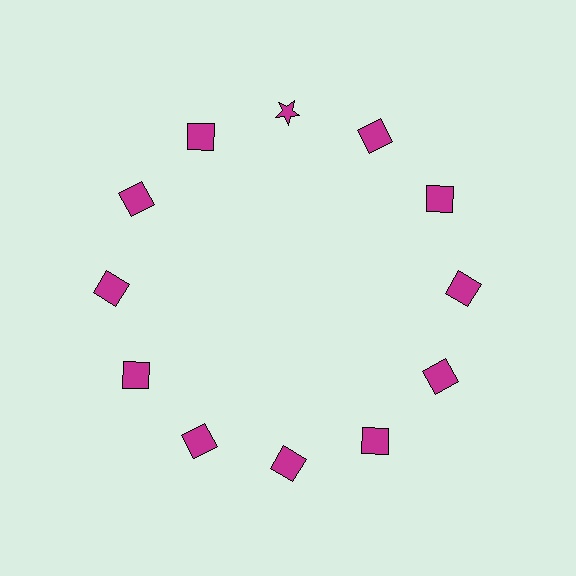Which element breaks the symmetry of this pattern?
The magenta star at roughly the 12 o'clock position breaks the symmetry. All other shapes are magenta squares.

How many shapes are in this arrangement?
There are 12 shapes arranged in a ring pattern.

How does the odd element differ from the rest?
It has a different shape: star instead of square.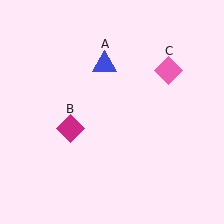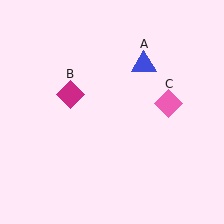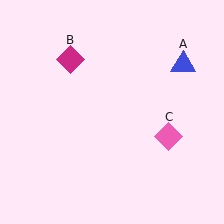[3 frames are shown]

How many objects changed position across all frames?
3 objects changed position: blue triangle (object A), magenta diamond (object B), pink diamond (object C).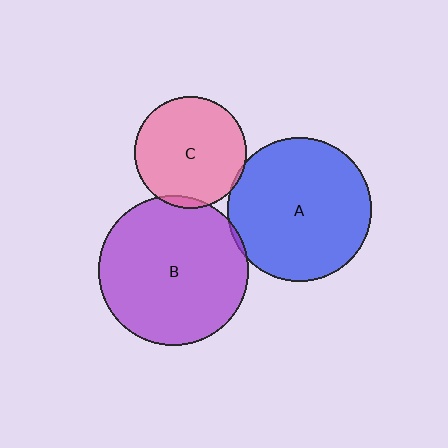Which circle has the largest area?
Circle B (purple).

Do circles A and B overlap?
Yes.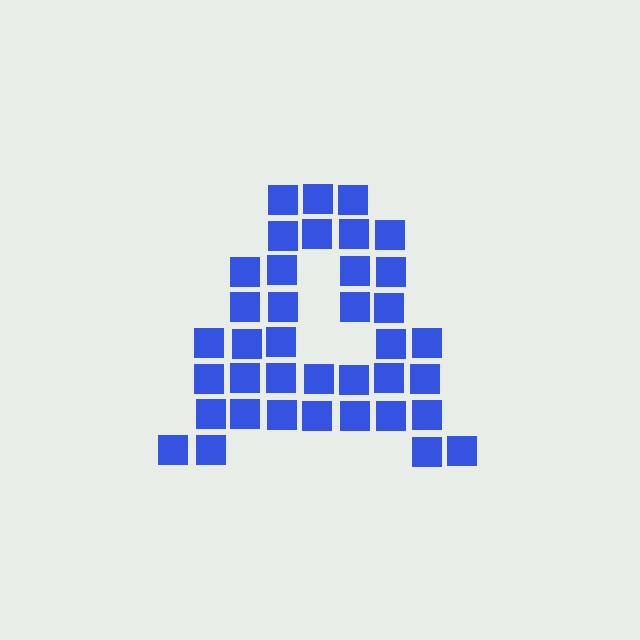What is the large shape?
The large shape is the letter A.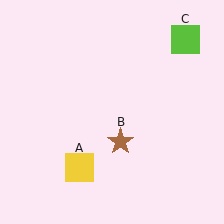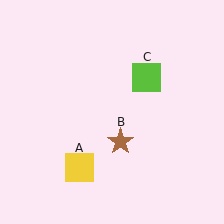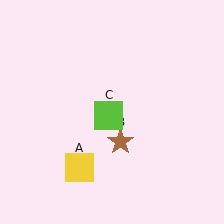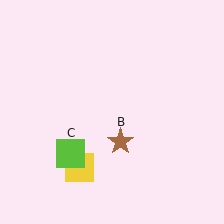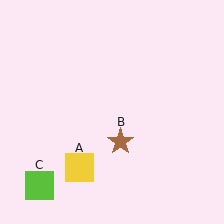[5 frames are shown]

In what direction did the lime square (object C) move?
The lime square (object C) moved down and to the left.